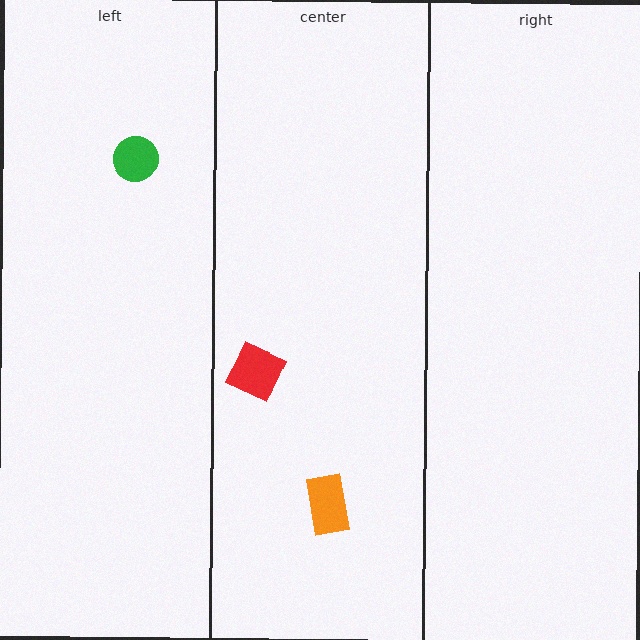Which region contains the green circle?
The left region.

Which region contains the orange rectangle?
The center region.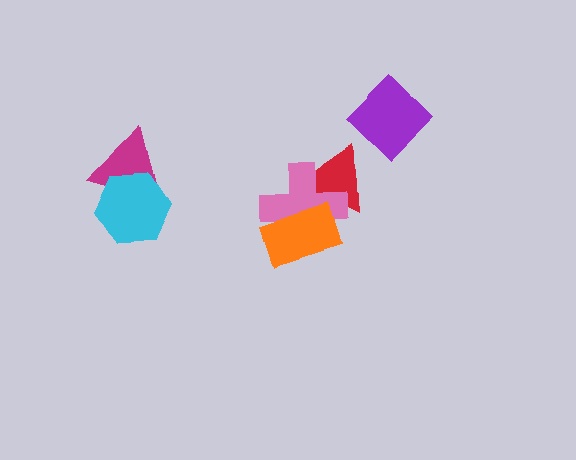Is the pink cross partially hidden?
Yes, it is partially covered by another shape.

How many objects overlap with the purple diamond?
0 objects overlap with the purple diamond.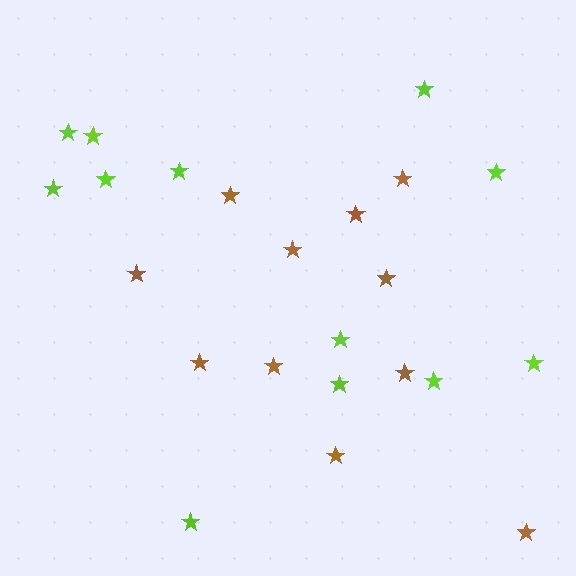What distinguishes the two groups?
There are 2 groups: one group of lime stars (12) and one group of brown stars (11).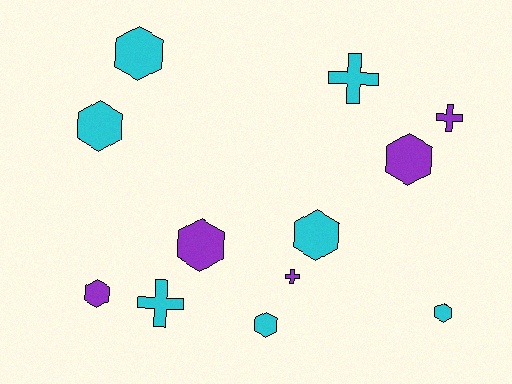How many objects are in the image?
There are 12 objects.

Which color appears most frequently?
Cyan, with 7 objects.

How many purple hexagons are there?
There are 3 purple hexagons.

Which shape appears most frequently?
Hexagon, with 8 objects.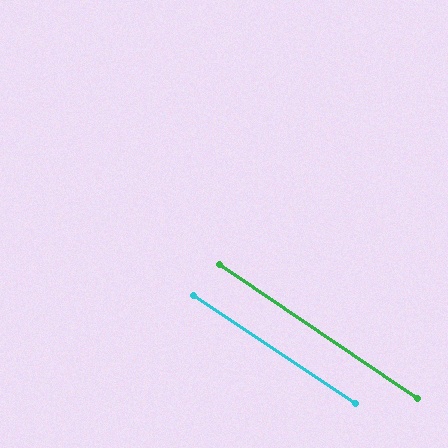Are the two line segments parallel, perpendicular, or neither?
Parallel — their directions differ by only 0.2°.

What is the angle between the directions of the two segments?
Approximately 0 degrees.